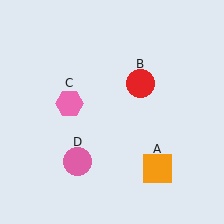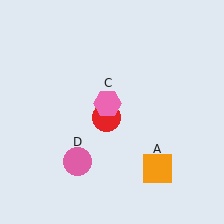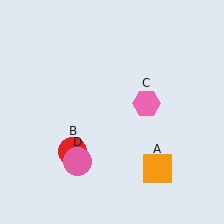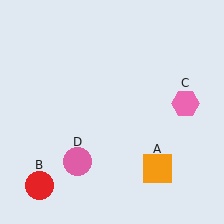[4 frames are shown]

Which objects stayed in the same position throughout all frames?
Orange square (object A) and pink circle (object D) remained stationary.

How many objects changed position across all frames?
2 objects changed position: red circle (object B), pink hexagon (object C).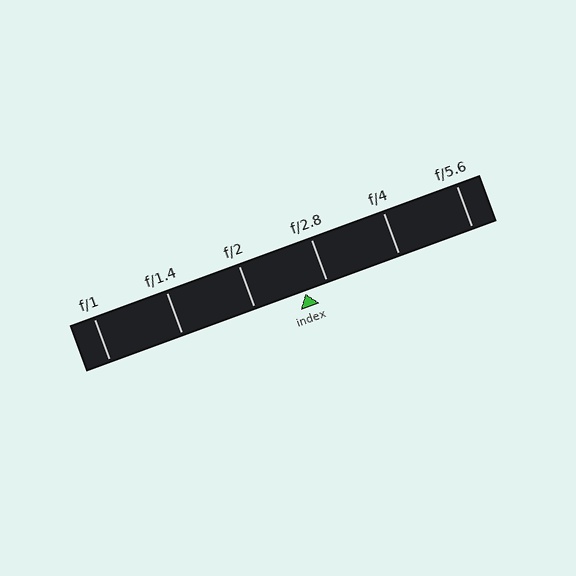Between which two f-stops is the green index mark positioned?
The index mark is between f/2 and f/2.8.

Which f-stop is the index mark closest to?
The index mark is closest to f/2.8.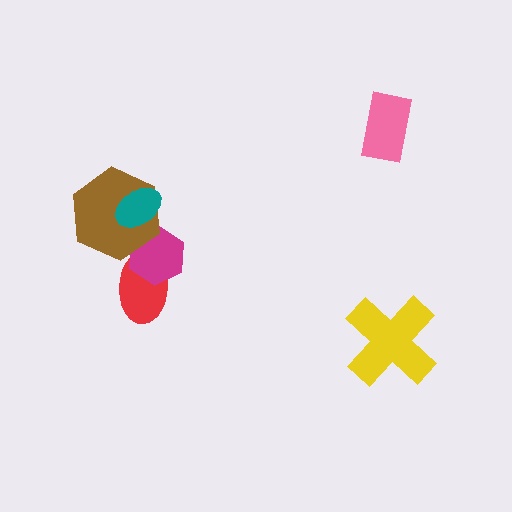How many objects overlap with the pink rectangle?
0 objects overlap with the pink rectangle.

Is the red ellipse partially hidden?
Yes, it is partially covered by another shape.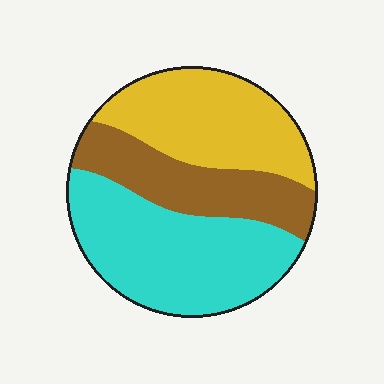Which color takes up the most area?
Cyan, at roughly 40%.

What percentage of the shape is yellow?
Yellow covers about 35% of the shape.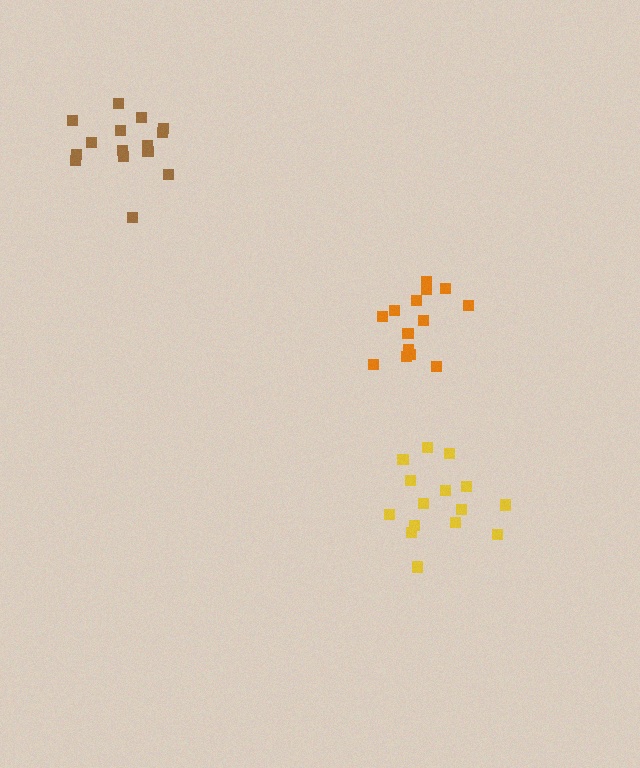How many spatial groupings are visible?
There are 3 spatial groupings.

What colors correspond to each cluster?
The clusters are colored: yellow, orange, brown.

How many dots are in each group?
Group 1: 15 dots, Group 2: 14 dots, Group 3: 15 dots (44 total).